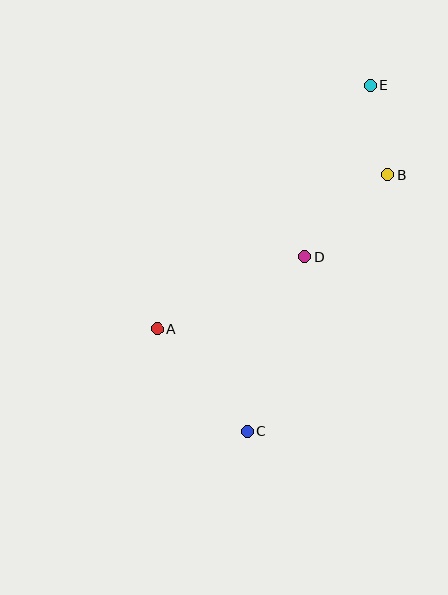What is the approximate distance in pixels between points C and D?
The distance between C and D is approximately 184 pixels.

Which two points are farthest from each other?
Points C and E are farthest from each other.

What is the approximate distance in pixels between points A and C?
The distance between A and C is approximately 136 pixels.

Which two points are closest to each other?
Points B and E are closest to each other.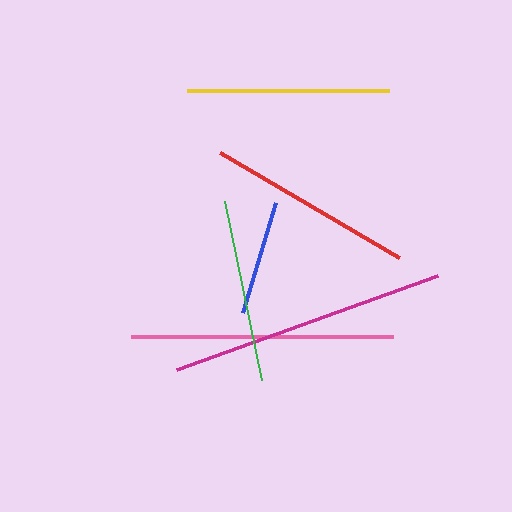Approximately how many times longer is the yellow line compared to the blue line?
The yellow line is approximately 1.8 times the length of the blue line.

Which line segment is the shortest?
The blue line is the shortest at approximately 115 pixels.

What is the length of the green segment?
The green segment is approximately 183 pixels long.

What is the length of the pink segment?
The pink segment is approximately 261 pixels long.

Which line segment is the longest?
The magenta line is the longest at approximately 277 pixels.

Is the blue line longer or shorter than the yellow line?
The yellow line is longer than the blue line.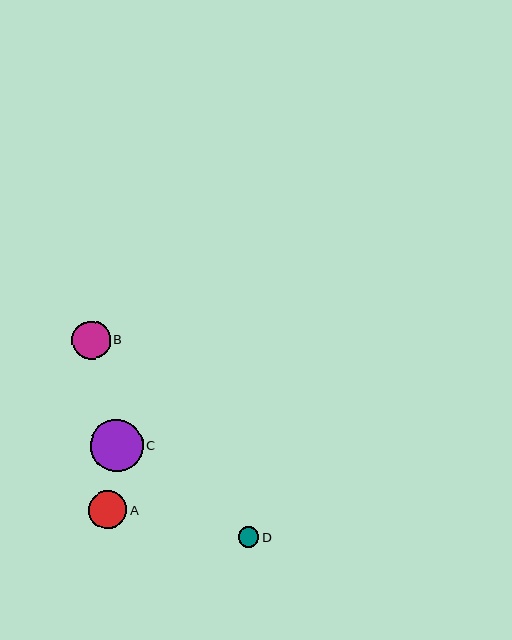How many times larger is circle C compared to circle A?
Circle C is approximately 1.4 times the size of circle A.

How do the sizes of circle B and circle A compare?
Circle B and circle A are approximately the same size.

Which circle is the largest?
Circle C is the largest with a size of approximately 52 pixels.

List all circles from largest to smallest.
From largest to smallest: C, B, A, D.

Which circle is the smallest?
Circle D is the smallest with a size of approximately 21 pixels.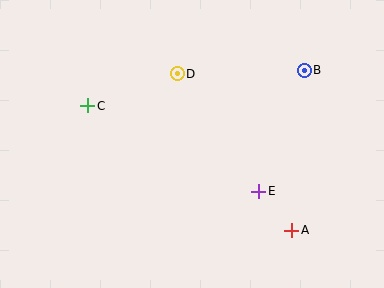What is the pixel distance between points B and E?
The distance between B and E is 129 pixels.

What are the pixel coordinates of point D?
Point D is at (177, 74).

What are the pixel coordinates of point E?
Point E is at (258, 191).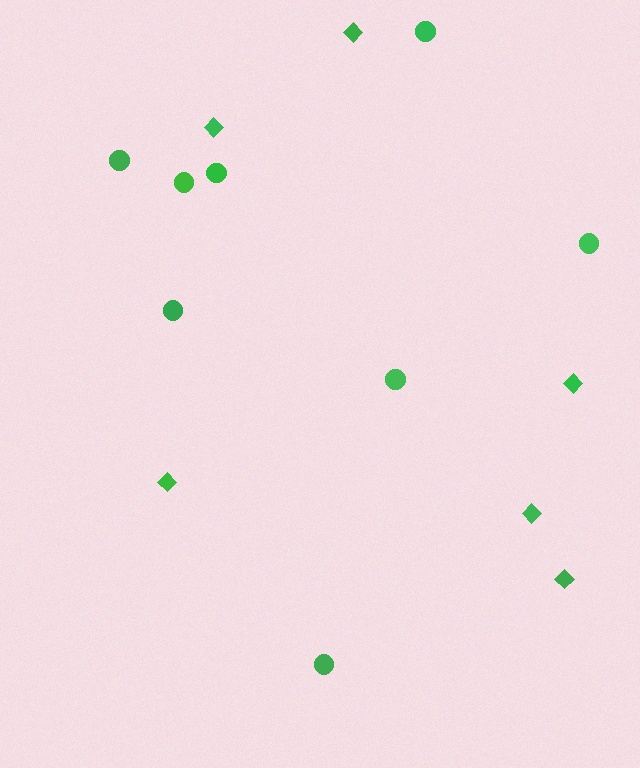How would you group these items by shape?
There are 2 groups: one group of diamonds (6) and one group of circles (8).